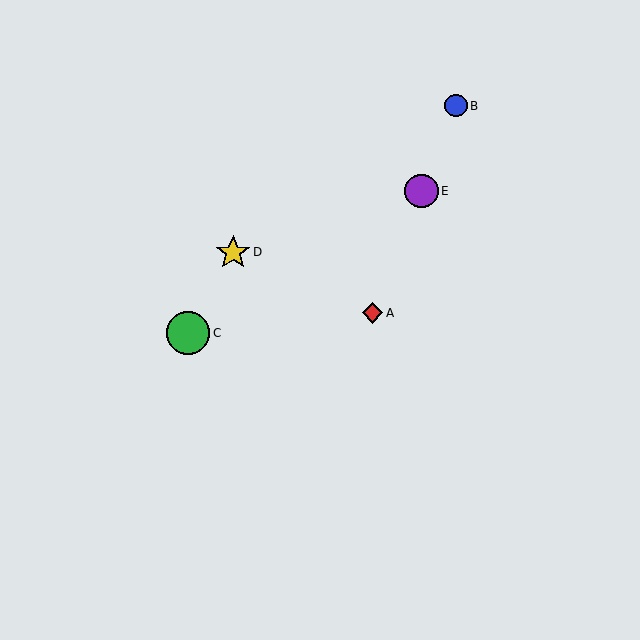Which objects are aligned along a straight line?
Objects A, B, E are aligned along a straight line.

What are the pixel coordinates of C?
Object C is at (188, 333).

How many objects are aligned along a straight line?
3 objects (A, B, E) are aligned along a straight line.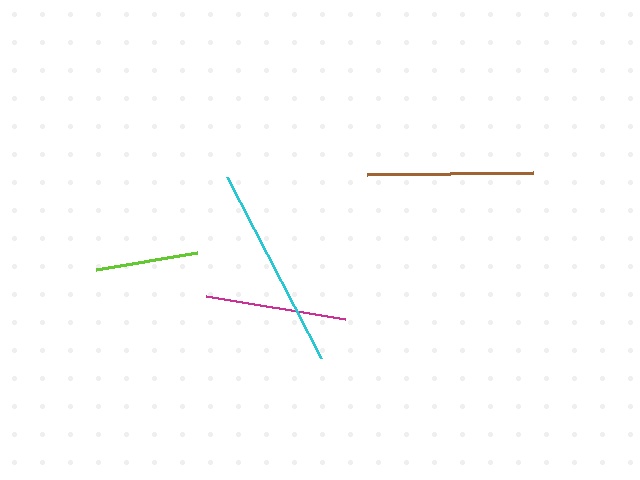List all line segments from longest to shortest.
From longest to shortest: cyan, brown, magenta, lime.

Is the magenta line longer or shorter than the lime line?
The magenta line is longer than the lime line.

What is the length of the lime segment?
The lime segment is approximately 103 pixels long.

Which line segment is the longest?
The cyan line is the longest at approximately 204 pixels.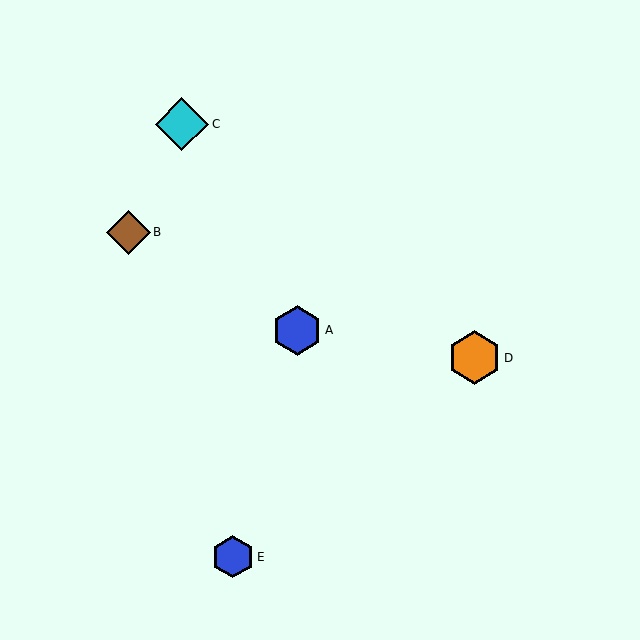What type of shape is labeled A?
Shape A is a blue hexagon.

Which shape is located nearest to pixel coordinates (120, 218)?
The brown diamond (labeled B) at (128, 232) is nearest to that location.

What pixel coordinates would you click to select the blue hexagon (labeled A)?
Click at (297, 330) to select the blue hexagon A.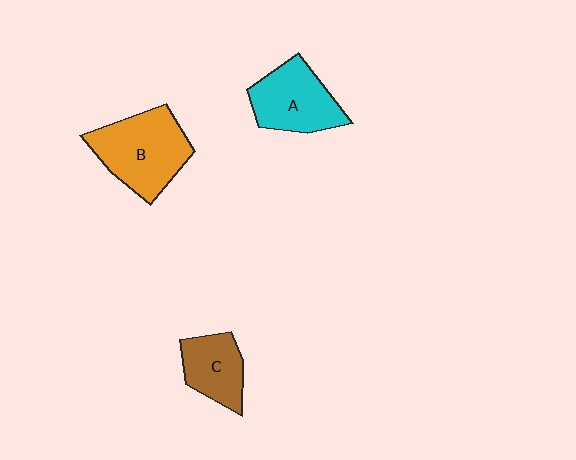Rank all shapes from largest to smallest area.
From largest to smallest: B (orange), A (cyan), C (brown).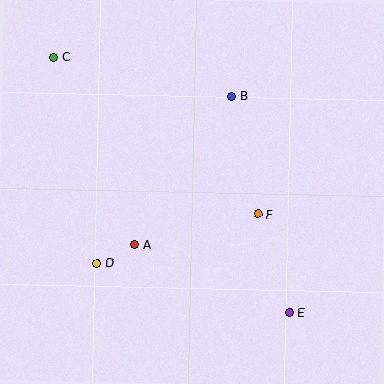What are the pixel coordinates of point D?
Point D is at (97, 263).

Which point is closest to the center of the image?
Point F at (258, 214) is closest to the center.